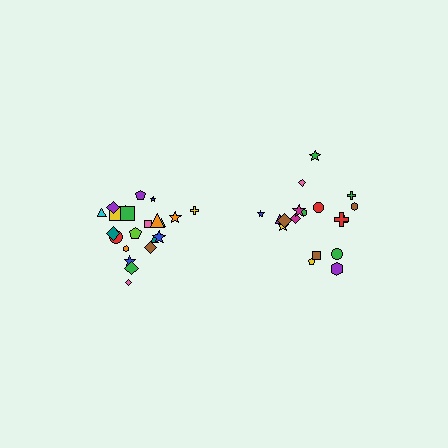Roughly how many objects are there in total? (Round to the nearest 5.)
Roughly 40 objects in total.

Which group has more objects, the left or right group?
The left group.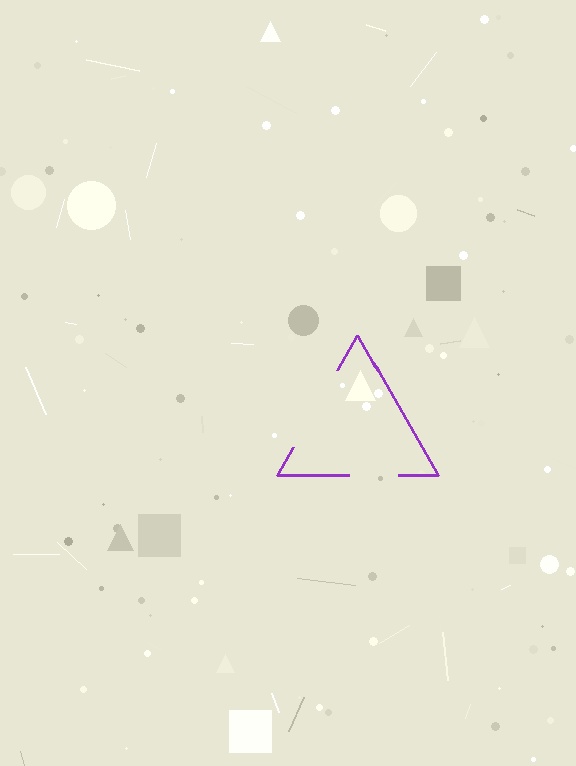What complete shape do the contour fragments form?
The contour fragments form a triangle.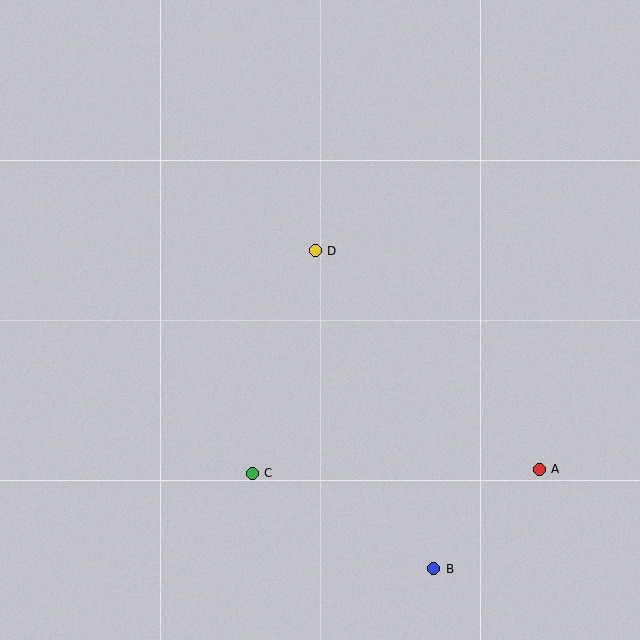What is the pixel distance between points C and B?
The distance between C and B is 205 pixels.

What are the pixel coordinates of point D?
Point D is at (315, 251).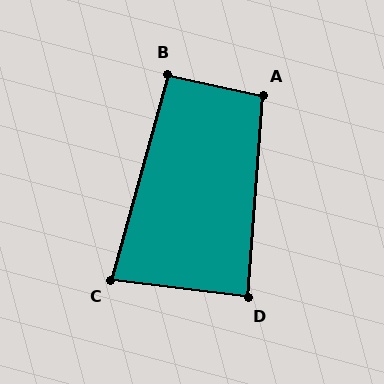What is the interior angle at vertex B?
Approximately 93 degrees (approximately right).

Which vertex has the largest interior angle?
A, at approximately 98 degrees.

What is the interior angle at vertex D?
Approximately 87 degrees (approximately right).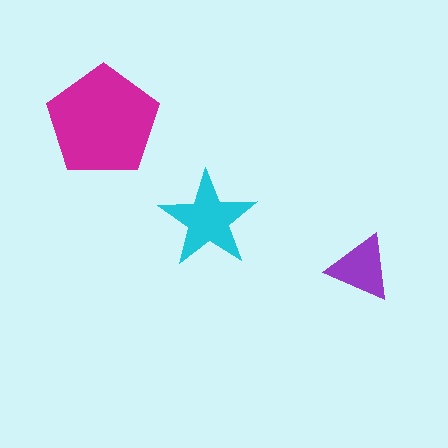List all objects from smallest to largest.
The purple triangle, the cyan star, the magenta pentagon.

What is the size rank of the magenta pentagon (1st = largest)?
1st.